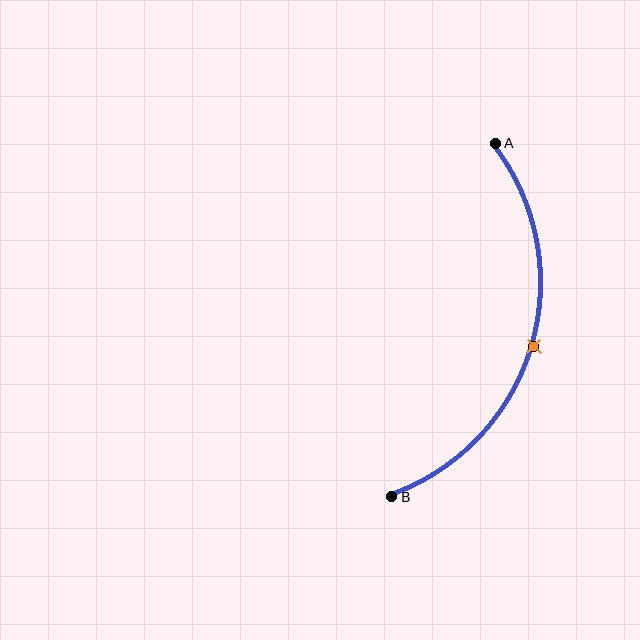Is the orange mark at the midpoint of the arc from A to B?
Yes. The orange mark lies on the arc at equal arc-length from both A and B — it is the arc midpoint.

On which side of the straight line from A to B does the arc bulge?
The arc bulges to the right of the straight line connecting A and B.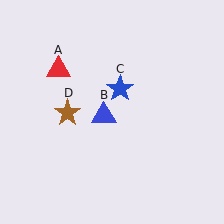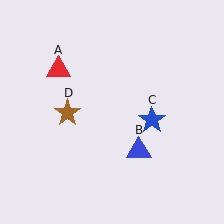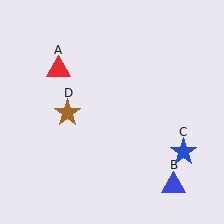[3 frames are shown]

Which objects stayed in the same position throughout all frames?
Red triangle (object A) and brown star (object D) remained stationary.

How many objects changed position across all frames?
2 objects changed position: blue triangle (object B), blue star (object C).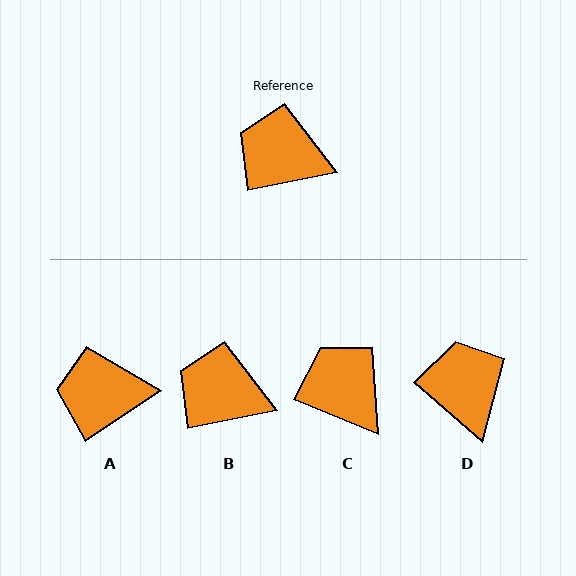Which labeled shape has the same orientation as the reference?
B.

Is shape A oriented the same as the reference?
No, it is off by about 22 degrees.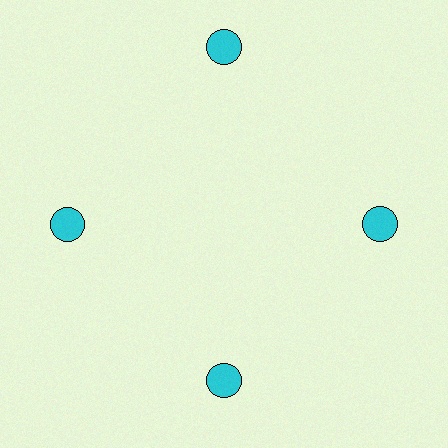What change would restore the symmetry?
The symmetry would be restored by moving it inward, back onto the ring so that all 4 circles sit at equal angles and equal distance from the center.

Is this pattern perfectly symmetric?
No. The 4 cyan circles are arranged in a ring, but one element near the 12 o'clock position is pushed outward from the center, breaking the 4-fold rotational symmetry.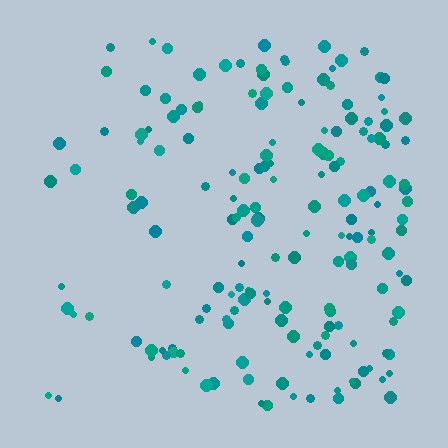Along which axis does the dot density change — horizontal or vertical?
Horizontal.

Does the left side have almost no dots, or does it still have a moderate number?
Still a moderate number, just noticeably fewer than the right.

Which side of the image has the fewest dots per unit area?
The left.